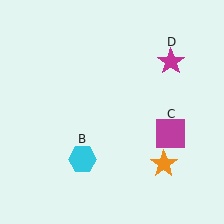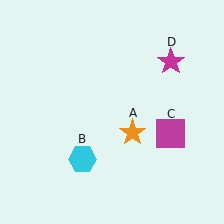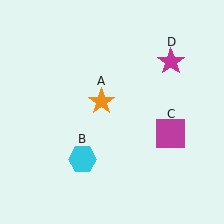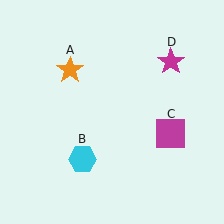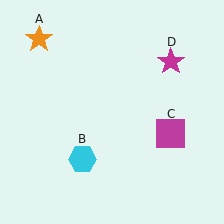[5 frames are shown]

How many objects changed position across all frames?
1 object changed position: orange star (object A).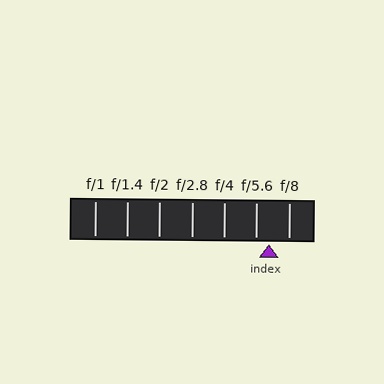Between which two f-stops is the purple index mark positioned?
The index mark is between f/5.6 and f/8.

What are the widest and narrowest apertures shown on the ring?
The widest aperture shown is f/1 and the narrowest is f/8.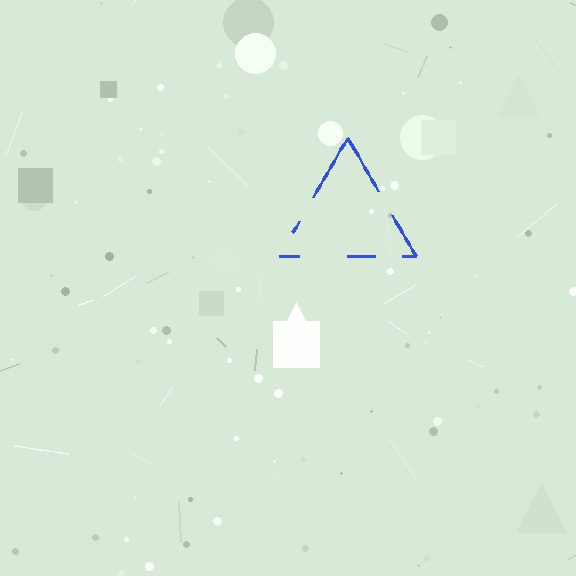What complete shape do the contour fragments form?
The contour fragments form a triangle.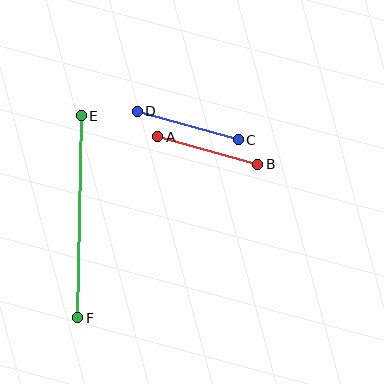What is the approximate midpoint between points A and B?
The midpoint is at approximately (208, 151) pixels.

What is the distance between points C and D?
The distance is approximately 105 pixels.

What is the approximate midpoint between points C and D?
The midpoint is at approximately (188, 126) pixels.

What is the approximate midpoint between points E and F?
The midpoint is at approximately (80, 217) pixels.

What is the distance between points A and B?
The distance is approximately 104 pixels.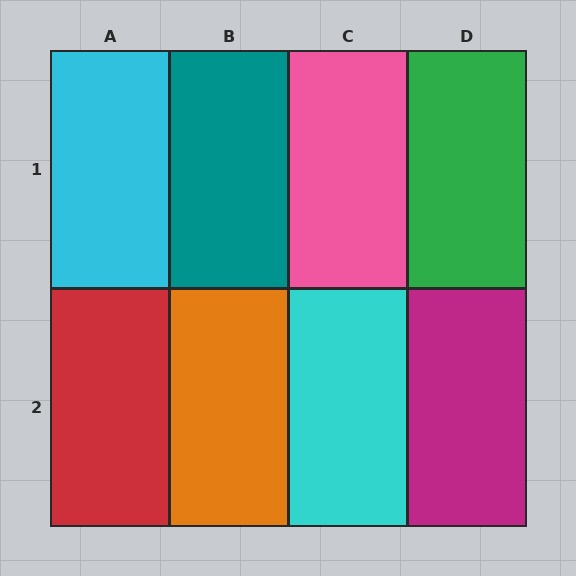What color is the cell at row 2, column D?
Magenta.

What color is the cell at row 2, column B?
Orange.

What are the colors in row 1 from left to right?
Cyan, teal, pink, green.